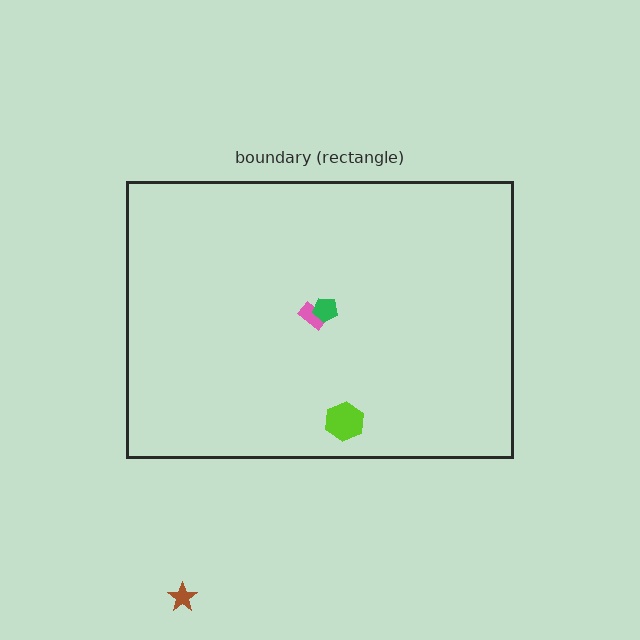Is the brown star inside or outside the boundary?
Outside.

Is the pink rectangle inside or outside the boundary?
Inside.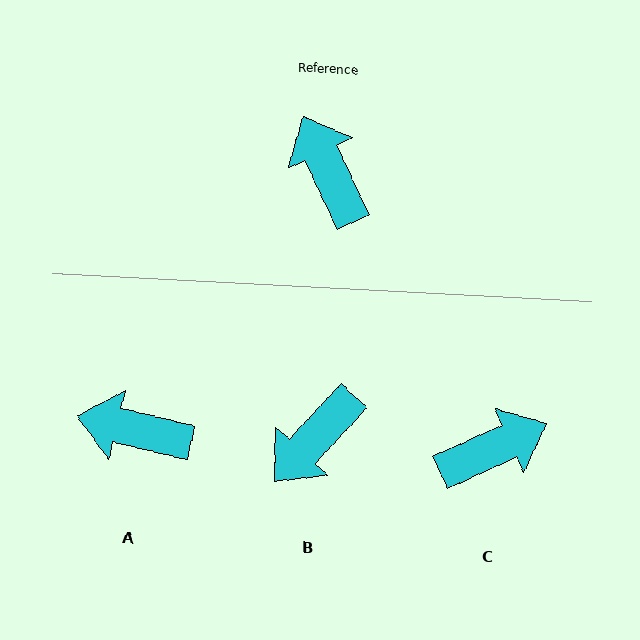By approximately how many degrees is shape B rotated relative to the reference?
Approximately 112 degrees counter-clockwise.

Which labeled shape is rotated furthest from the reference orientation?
B, about 112 degrees away.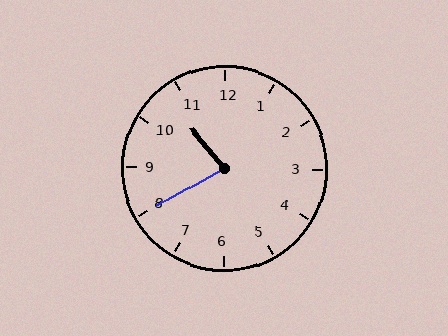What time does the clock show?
10:40.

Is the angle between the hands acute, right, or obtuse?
It is acute.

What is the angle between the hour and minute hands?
Approximately 80 degrees.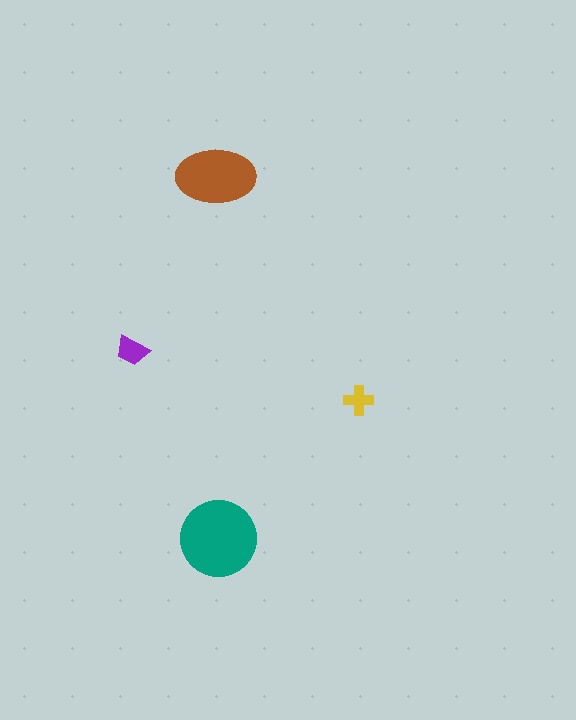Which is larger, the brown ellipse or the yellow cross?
The brown ellipse.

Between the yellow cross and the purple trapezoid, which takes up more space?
The purple trapezoid.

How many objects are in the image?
There are 4 objects in the image.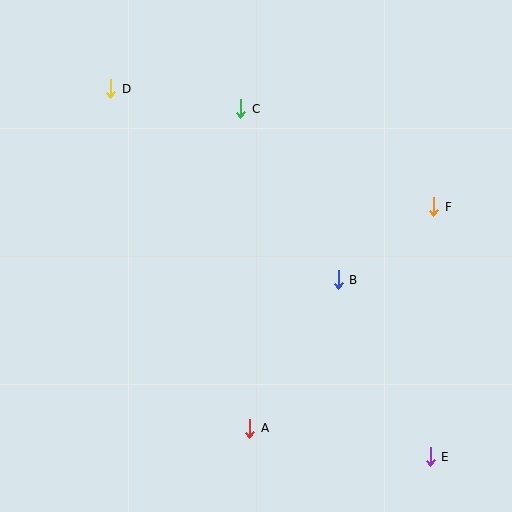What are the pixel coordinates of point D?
Point D is at (111, 89).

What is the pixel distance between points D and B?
The distance between D and B is 297 pixels.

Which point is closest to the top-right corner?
Point F is closest to the top-right corner.